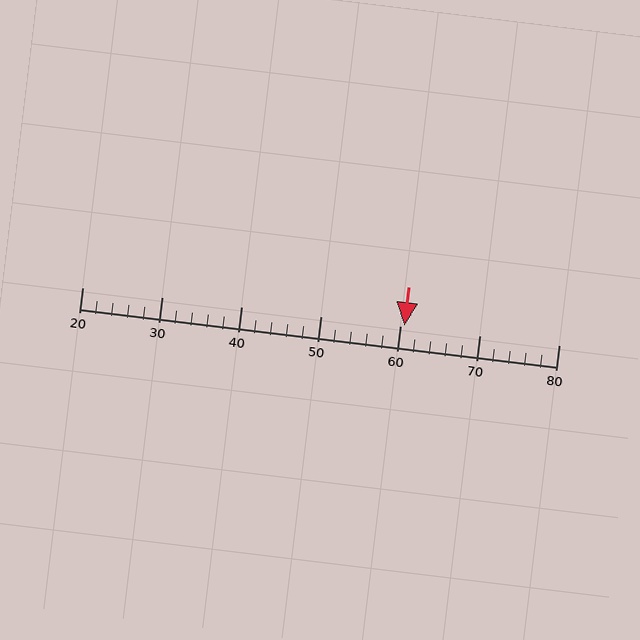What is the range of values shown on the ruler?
The ruler shows values from 20 to 80.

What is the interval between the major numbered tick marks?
The major tick marks are spaced 10 units apart.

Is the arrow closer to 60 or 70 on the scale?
The arrow is closer to 60.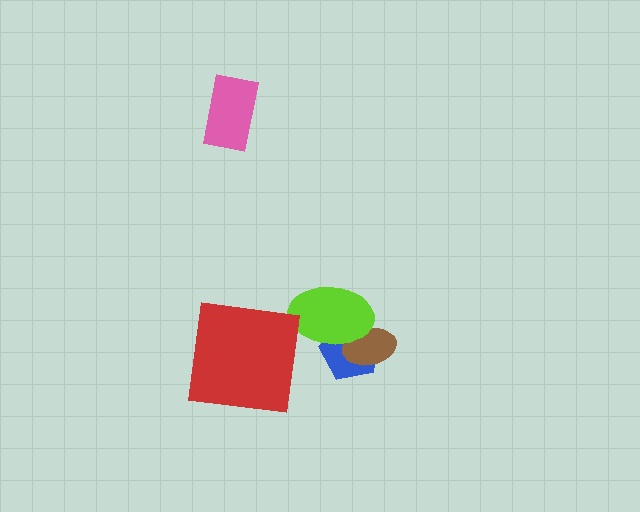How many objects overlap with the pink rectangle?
0 objects overlap with the pink rectangle.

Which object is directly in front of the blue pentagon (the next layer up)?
The brown ellipse is directly in front of the blue pentagon.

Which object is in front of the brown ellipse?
The lime ellipse is in front of the brown ellipse.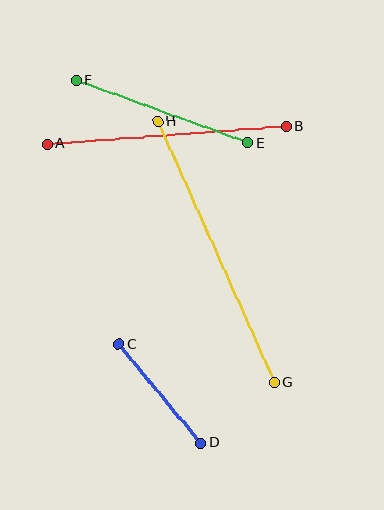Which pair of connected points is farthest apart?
Points G and H are farthest apart.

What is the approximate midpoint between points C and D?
The midpoint is at approximately (160, 394) pixels.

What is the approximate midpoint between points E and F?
The midpoint is at approximately (162, 112) pixels.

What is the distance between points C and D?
The distance is approximately 128 pixels.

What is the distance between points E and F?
The distance is approximately 183 pixels.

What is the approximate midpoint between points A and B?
The midpoint is at approximately (167, 135) pixels.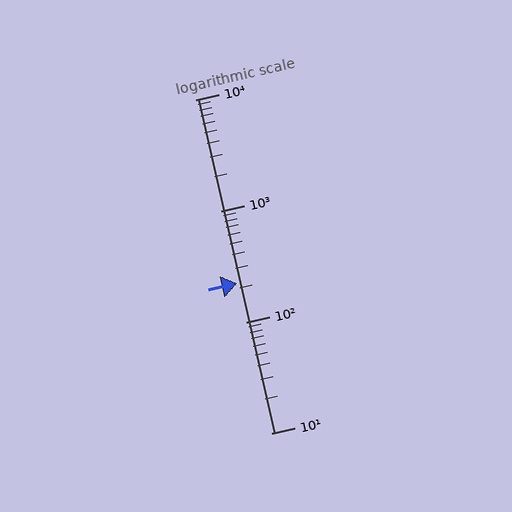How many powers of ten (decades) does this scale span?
The scale spans 3 decades, from 10 to 10000.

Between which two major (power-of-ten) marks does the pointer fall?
The pointer is between 100 and 1000.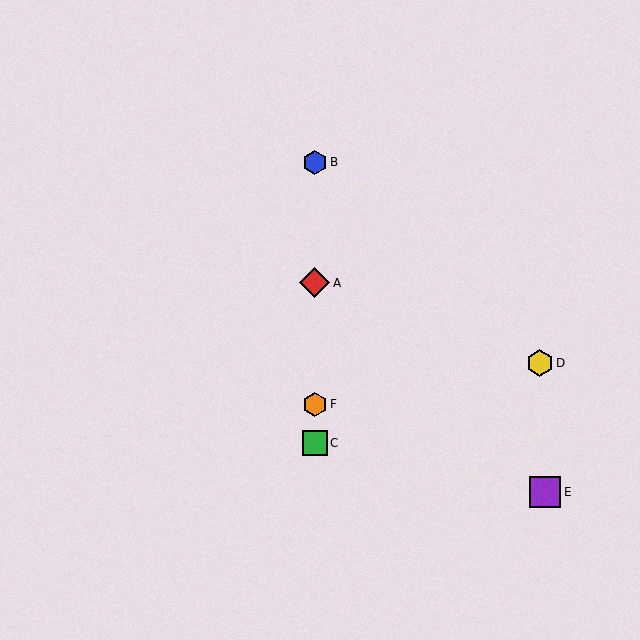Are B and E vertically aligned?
No, B is at x≈315 and E is at x≈545.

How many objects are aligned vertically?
4 objects (A, B, C, F) are aligned vertically.